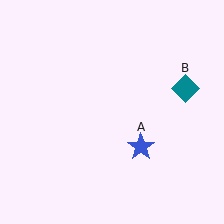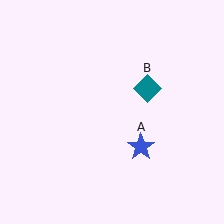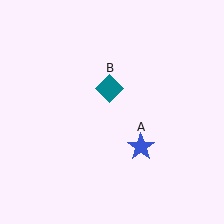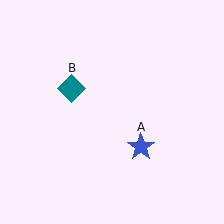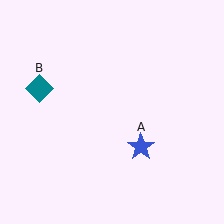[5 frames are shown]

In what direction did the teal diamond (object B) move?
The teal diamond (object B) moved left.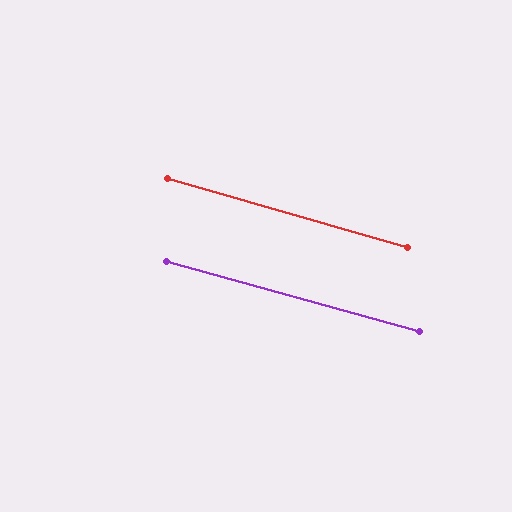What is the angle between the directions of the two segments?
Approximately 1 degree.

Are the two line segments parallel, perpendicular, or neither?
Parallel — their directions differ by only 0.5°.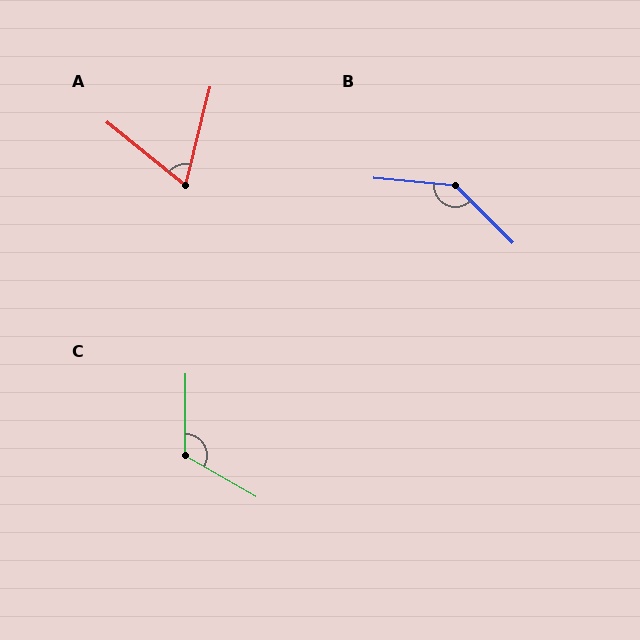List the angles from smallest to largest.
A (65°), C (120°), B (140°).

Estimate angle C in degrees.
Approximately 120 degrees.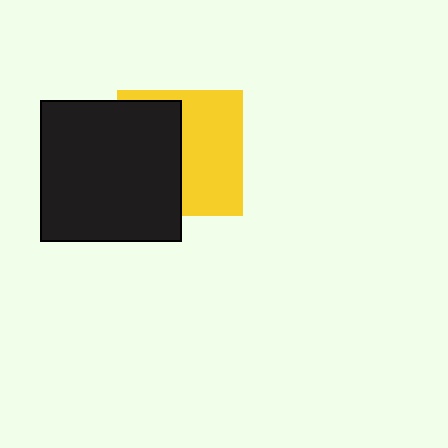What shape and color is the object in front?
The object in front is a black square.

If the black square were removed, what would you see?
You would see the complete yellow square.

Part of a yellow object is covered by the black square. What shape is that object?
It is a square.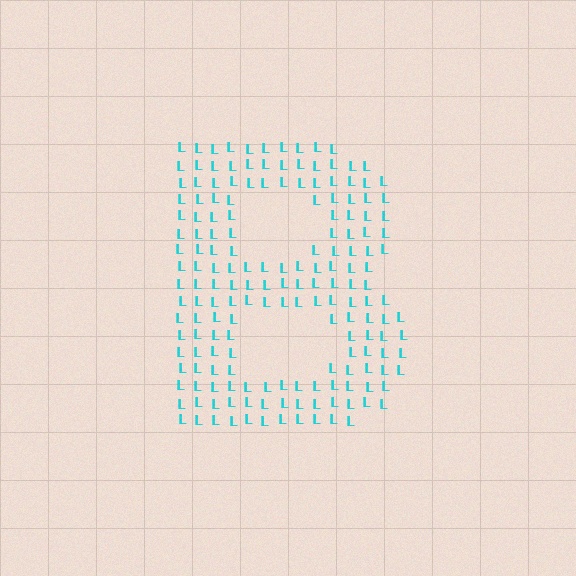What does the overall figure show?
The overall figure shows the letter B.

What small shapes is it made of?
It is made of small letter L's.